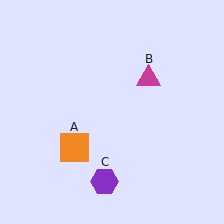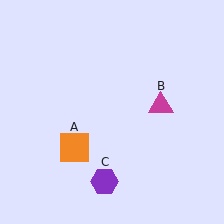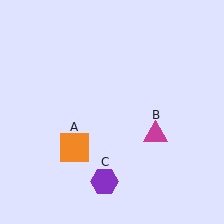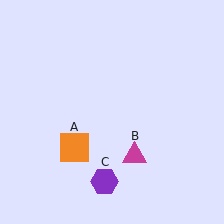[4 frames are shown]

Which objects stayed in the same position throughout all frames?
Orange square (object A) and purple hexagon (object C) remained stationary.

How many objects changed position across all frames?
1 object changed position: magenta triangle (object B).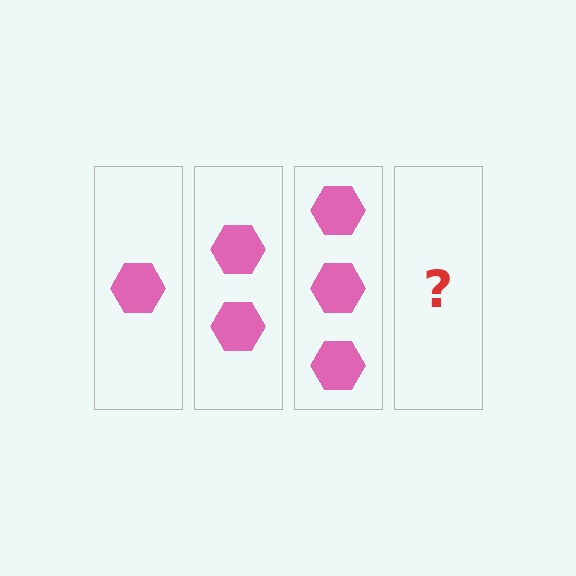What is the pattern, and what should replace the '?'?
The pattern is that each step adds one more hexagon. The '?' should be 4 hexagons.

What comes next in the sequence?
The next element should be 4 hexagons.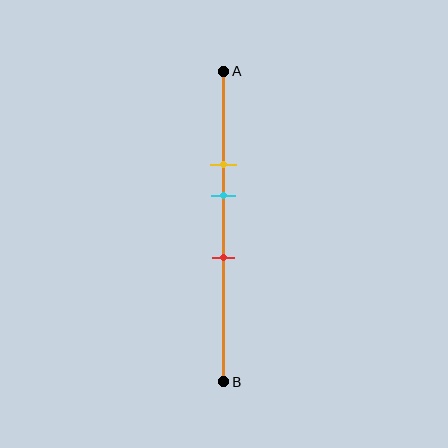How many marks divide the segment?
There are 3 marks dividing the segment.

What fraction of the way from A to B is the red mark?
The red mark is approximately 60% (0.6) of the way from A to B.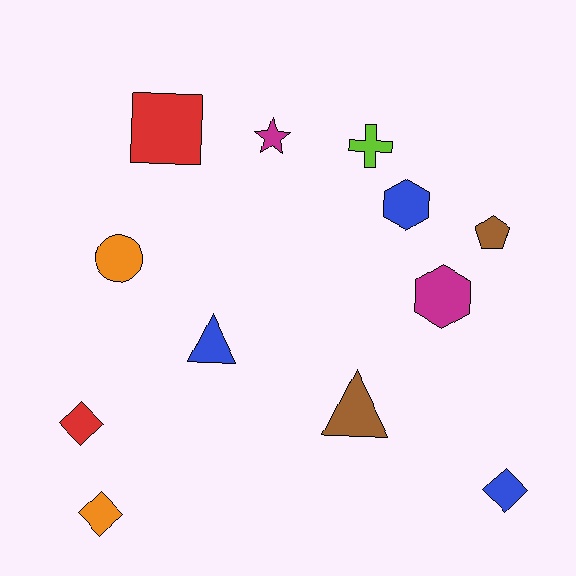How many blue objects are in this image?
There are 3 blue objects.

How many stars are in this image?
There is 1 star.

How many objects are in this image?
There are 12 objects.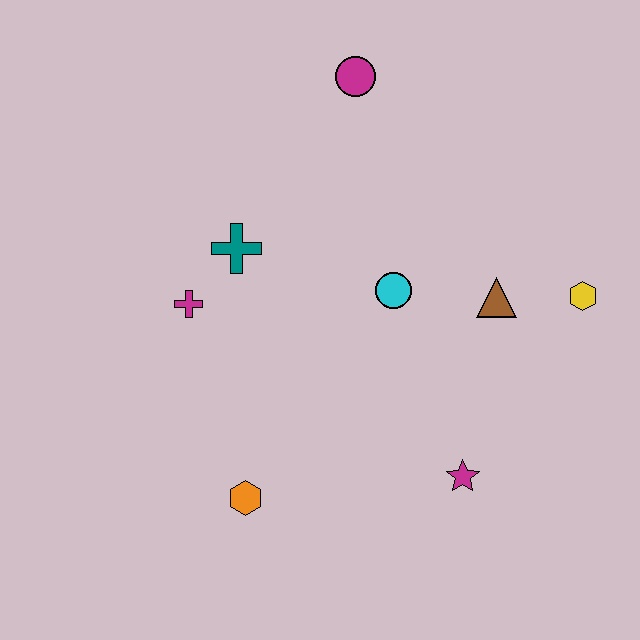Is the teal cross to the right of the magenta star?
No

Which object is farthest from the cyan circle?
The orange hexagon is farthest from the cyan circle.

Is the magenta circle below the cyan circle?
No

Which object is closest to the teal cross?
The magenta cross is closest to the teal cross.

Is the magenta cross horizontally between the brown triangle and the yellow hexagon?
No